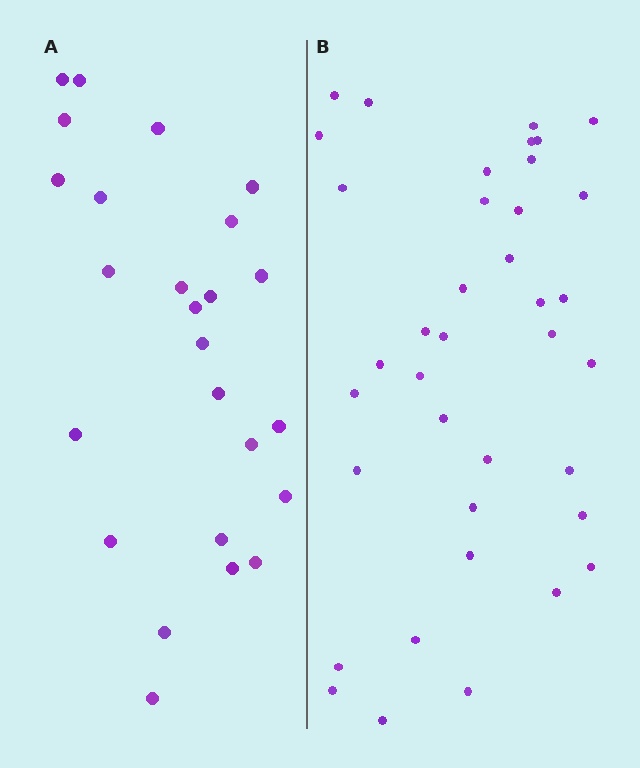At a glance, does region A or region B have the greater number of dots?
Region B (the right region) has more dots.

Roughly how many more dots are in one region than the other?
Region B has approximately 15 more dots than region A.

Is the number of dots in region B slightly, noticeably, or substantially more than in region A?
Region B has substantially more. The ratio is roughly 1.5 to 1.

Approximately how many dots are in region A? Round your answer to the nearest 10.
About 20 dots. (The exact count is 25, which rounds to 20.)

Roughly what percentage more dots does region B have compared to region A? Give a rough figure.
About 50% more.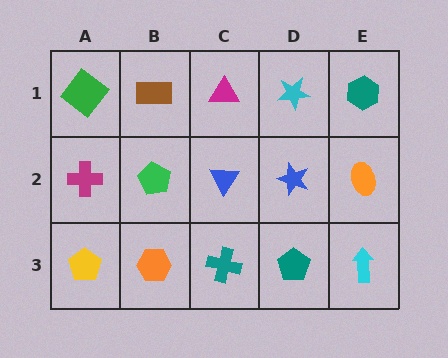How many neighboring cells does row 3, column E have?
2.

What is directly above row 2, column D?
A cyan star.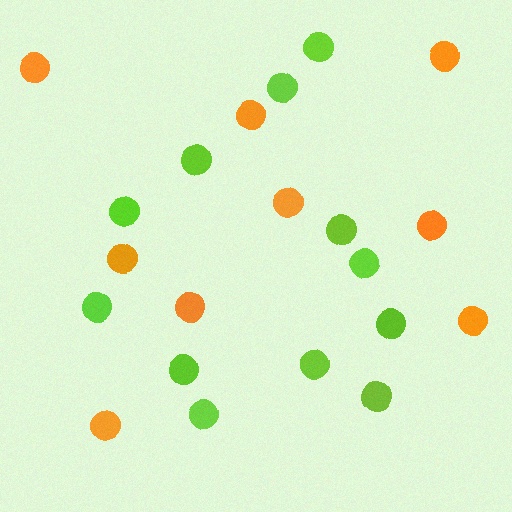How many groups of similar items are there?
There are 2 groups: one group of lime circles (12) and one group of orange circles (9).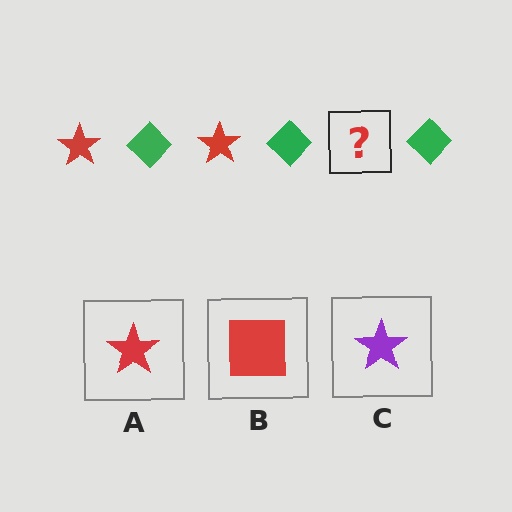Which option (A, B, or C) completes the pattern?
A.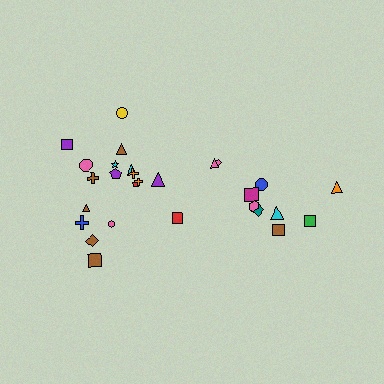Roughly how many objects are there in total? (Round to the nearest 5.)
Roughly 30 objects in total.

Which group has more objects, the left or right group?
The left group.